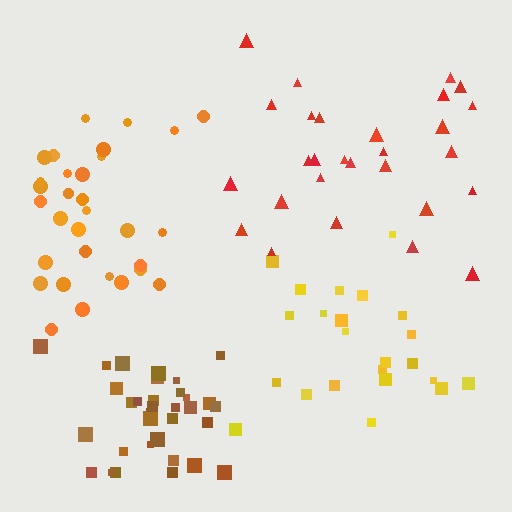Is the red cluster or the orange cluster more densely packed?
Orange.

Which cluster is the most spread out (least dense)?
Red.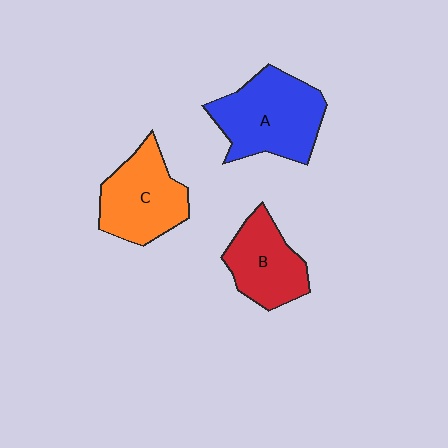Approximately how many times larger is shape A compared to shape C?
Approximately 1.2 times.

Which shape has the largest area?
Shape A (blue).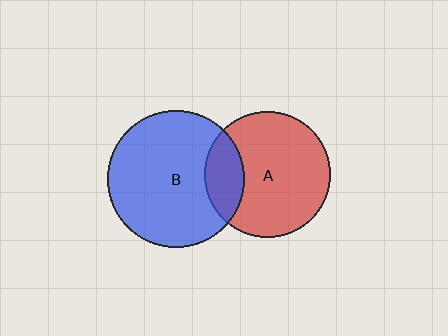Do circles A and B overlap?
Yes.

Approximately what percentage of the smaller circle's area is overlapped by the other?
Approximately 20%.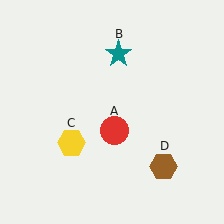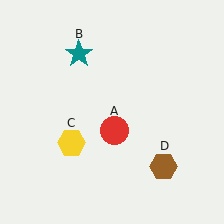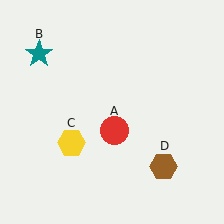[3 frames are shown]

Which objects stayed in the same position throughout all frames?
Red circle (object A) and yellow hexagon (object C) and brown hexagon (object D) remained stationary.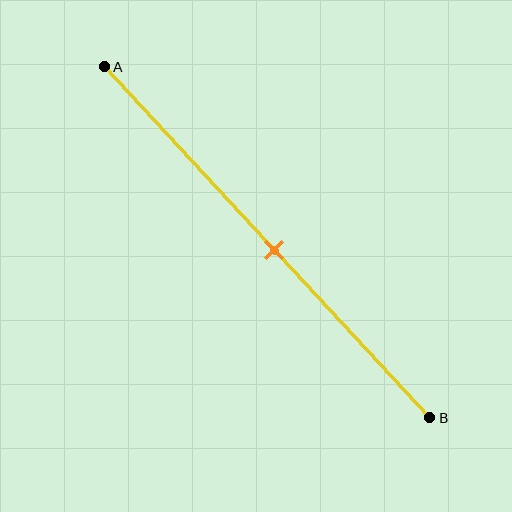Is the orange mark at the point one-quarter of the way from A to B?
No, the mark is at about 50% from A, not at the 25% one-quarter point.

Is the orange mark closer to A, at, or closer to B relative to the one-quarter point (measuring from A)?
The orange mark is closer to point B than the one-quarter point of segment AB.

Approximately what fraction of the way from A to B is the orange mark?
The orange mark is approximately 50% of the way from A to B.